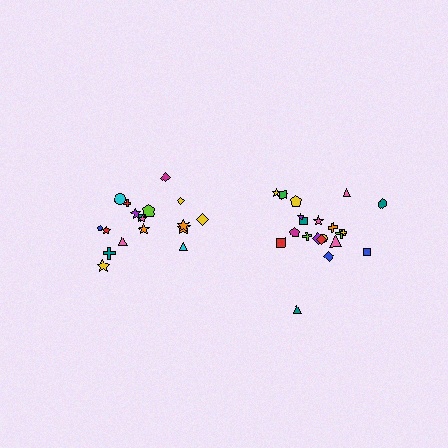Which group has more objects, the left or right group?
The right group.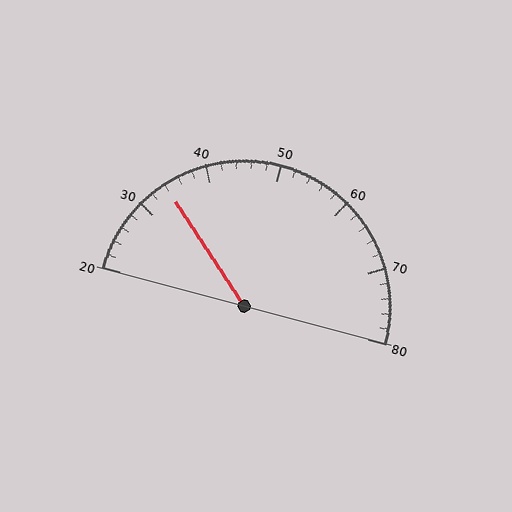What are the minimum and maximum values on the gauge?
The gauge ranges from 20 to 80.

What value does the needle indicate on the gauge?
The needle indicates approximately 34.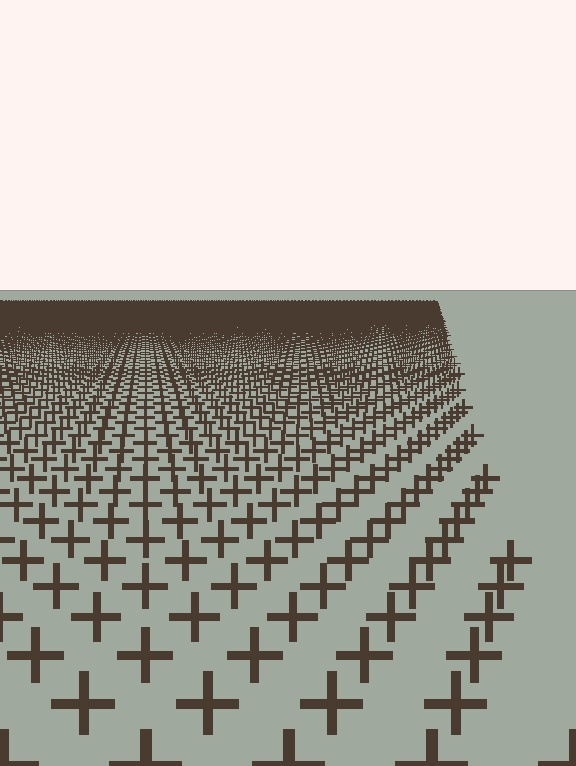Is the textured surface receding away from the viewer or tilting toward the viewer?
The surface is receding away from the viewer. Texture elements get smaller and denser toward the top.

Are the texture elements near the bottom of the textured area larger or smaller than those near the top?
Larger. Near the bottom, elements are closer to the viewer and appear at a bigger on-screen size.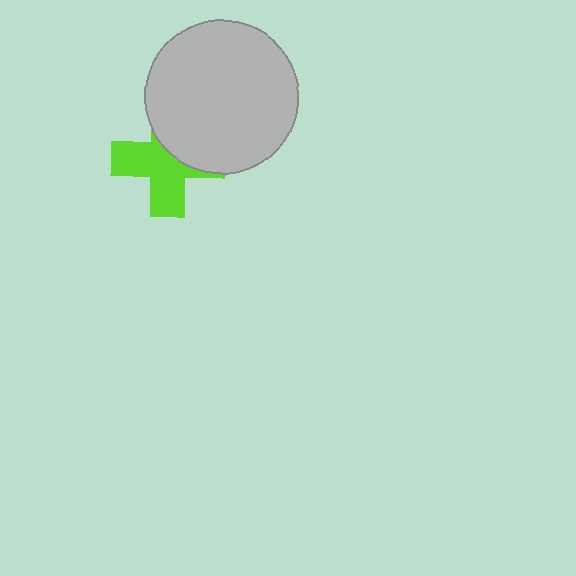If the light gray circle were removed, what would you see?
You would see the complete lime cross.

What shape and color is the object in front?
The object in front is a light gray circle.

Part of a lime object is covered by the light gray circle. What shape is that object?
It is a cross.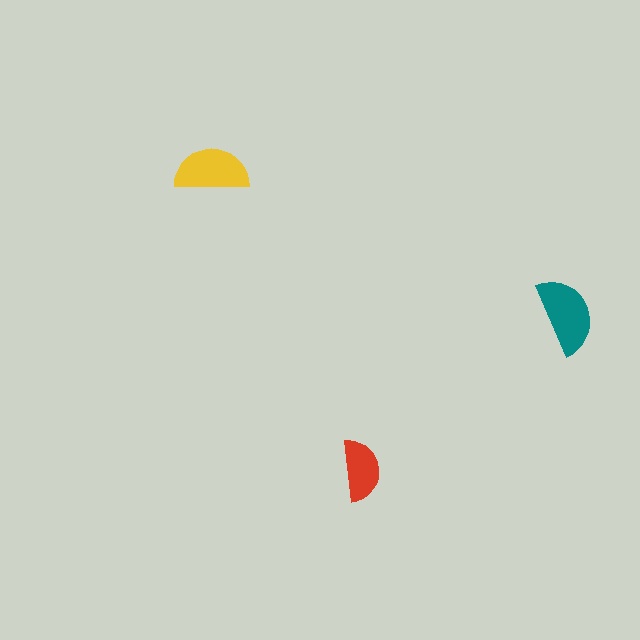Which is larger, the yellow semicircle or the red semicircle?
The yellow one.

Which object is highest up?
The yellow semicircle is topmost.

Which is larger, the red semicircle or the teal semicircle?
The teal one.